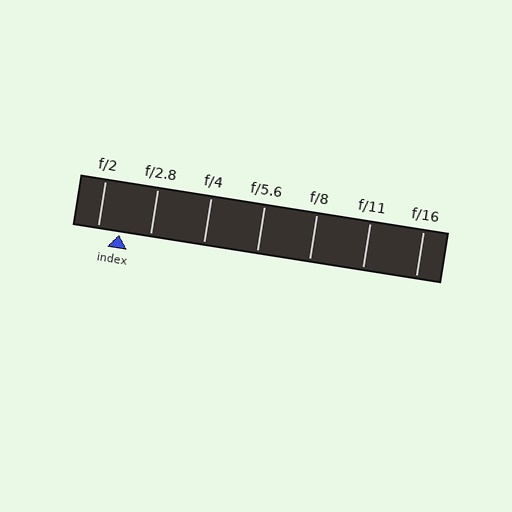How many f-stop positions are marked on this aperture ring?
There are 7 f-stop positions marked.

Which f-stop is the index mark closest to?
The index mark is closest to f/2.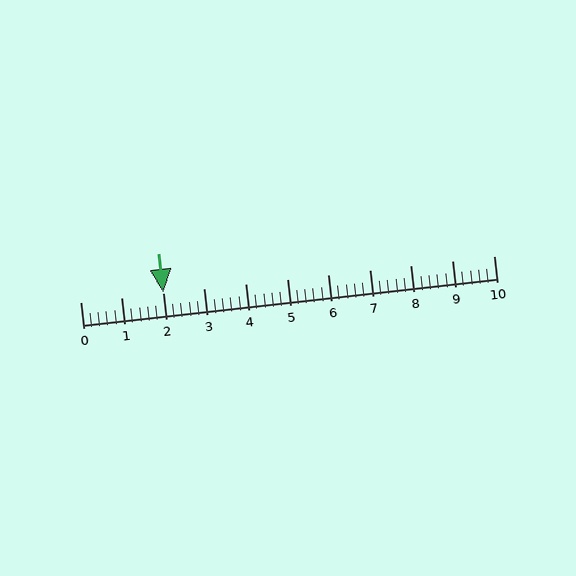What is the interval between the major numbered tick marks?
The major tick marks are spaced 1 units apart.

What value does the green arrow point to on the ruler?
The green arrow points to approximately 2.0.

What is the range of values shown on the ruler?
The ruler shows values from 0 to 10.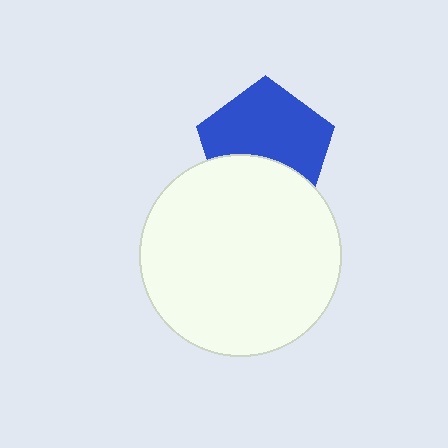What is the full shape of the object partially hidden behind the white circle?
The partially hidden object is a blue pentagon.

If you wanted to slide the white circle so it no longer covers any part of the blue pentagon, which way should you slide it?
Slide it down — that is the most direct way to separate the two shapes.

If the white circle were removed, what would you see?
You would see the complete blue pentagon.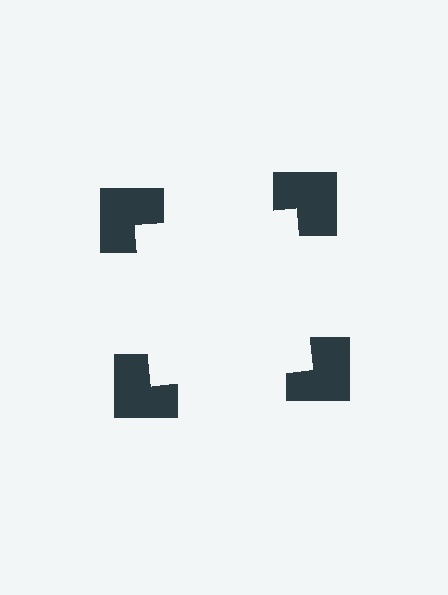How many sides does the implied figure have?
4 sides.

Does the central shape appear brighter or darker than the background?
It typically appears slightly brighter than the background, even though no actual brightness change is drawn.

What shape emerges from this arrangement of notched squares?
An illusory square — its edges are inferred from the aligned wedge cuts in the notched squares, not physically drawn.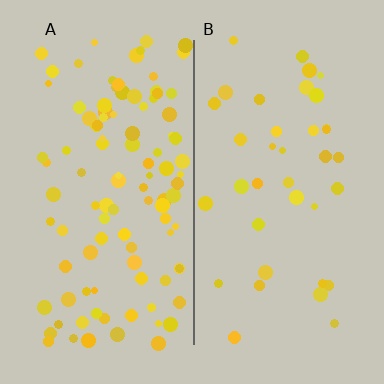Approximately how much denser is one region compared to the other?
Approximately 2.6× — region A over region B.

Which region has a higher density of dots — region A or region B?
A (the left).